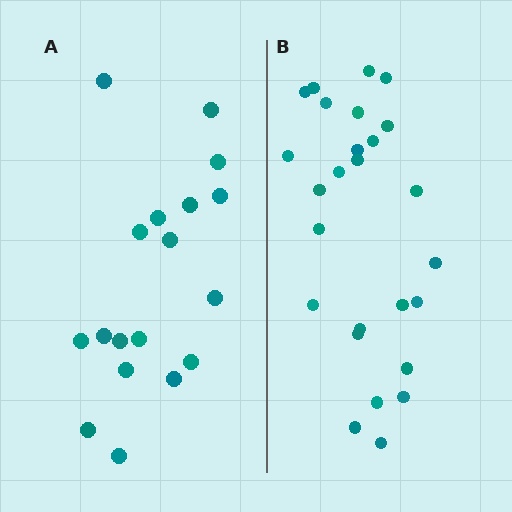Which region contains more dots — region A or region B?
Region B (the right region) has more dots.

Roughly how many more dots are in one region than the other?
Region B has roughly 8 or so more dots than region A.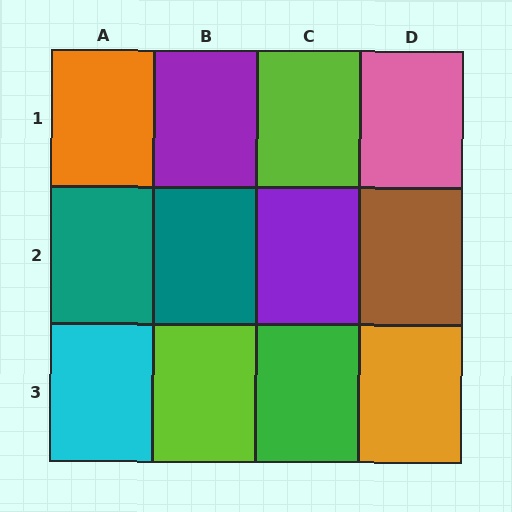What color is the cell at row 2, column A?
Teal.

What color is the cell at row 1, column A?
Orange.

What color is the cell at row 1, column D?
Pink.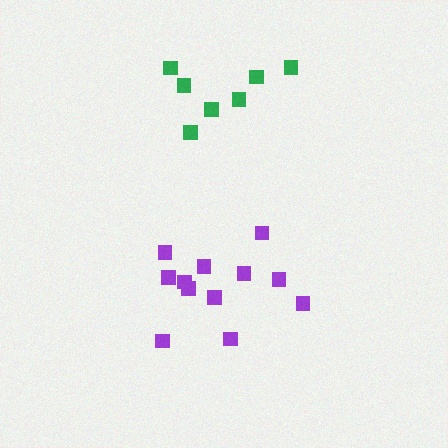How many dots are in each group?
Group 1: 7 dots, Group 2: 12 dots (19 total).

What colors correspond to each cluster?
The clusters are colored: green, purple.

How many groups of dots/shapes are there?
There are 2 groups.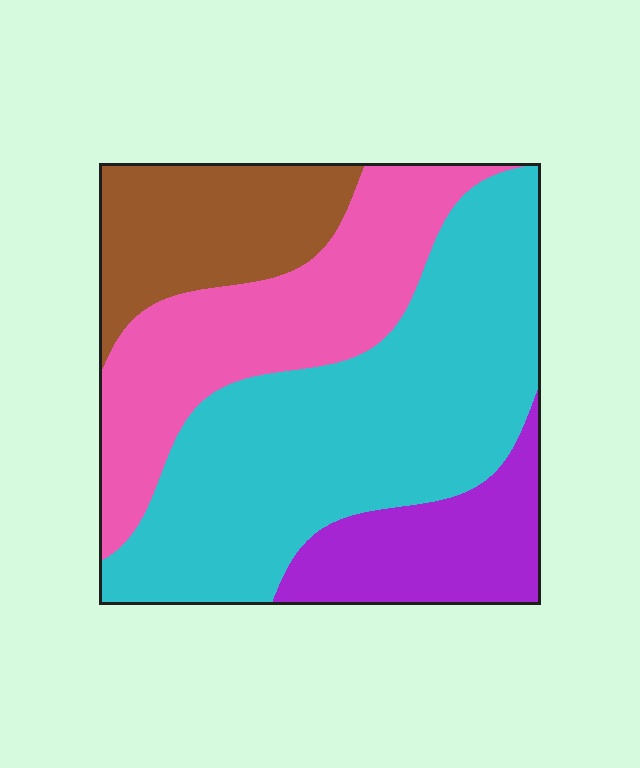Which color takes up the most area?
Cyan, at roughly 45%.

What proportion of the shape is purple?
Purple takes up about one eighth (1/8) of the shape.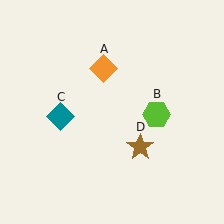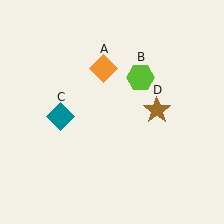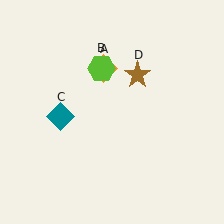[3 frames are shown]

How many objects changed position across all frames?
2 objects changed position: lime hexagon (object B), brown star (object D).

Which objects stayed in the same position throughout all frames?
Orange diamond (object A) and teal diamond (object C) remained stationary.